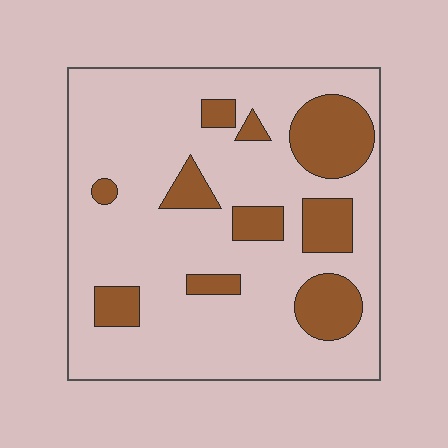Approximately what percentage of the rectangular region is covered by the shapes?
Approximately 20%.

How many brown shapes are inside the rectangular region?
10.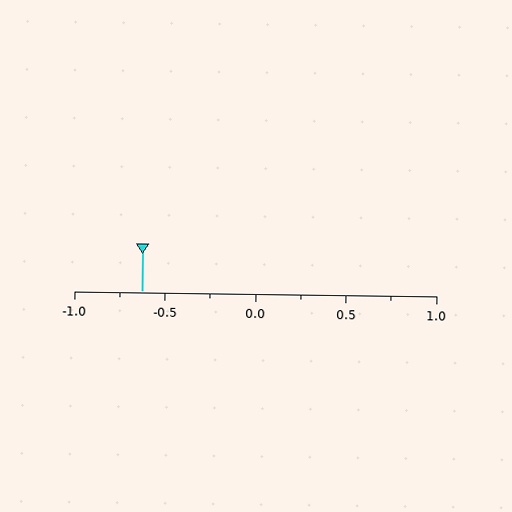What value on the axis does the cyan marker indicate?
The marker indicates approximately -0.62.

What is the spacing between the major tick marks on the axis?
The major ticks are spaced 0.5 apart.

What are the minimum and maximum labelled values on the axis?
The axis runs from -1.0 to 1.0.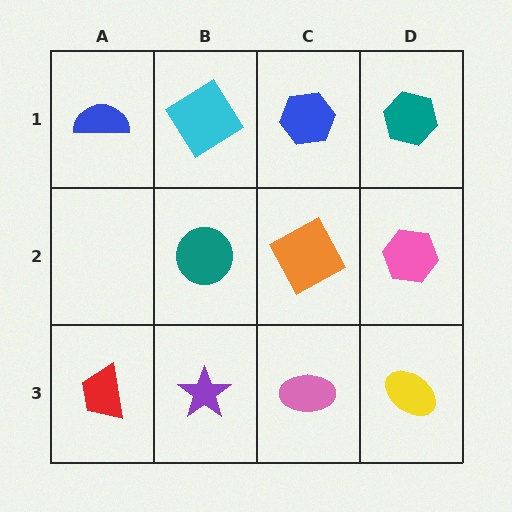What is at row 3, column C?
A pink ellipse.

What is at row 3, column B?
A purple star.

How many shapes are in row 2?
3 shapes.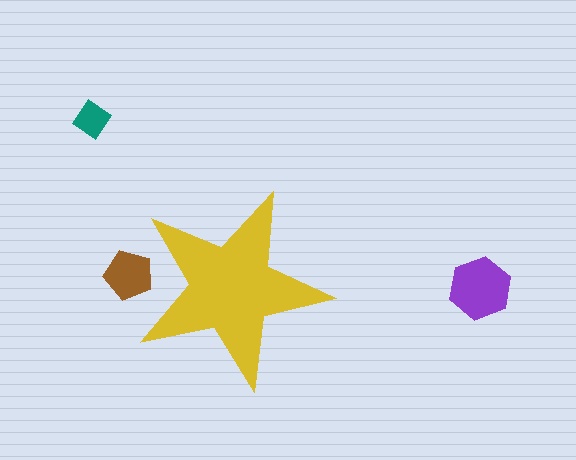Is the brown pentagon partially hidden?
Yes, the brown pentagon is partially hidden behind the yellow star.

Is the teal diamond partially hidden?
No, the teal diamond is fully visible.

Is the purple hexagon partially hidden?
No, the purple hexagon is fully visible.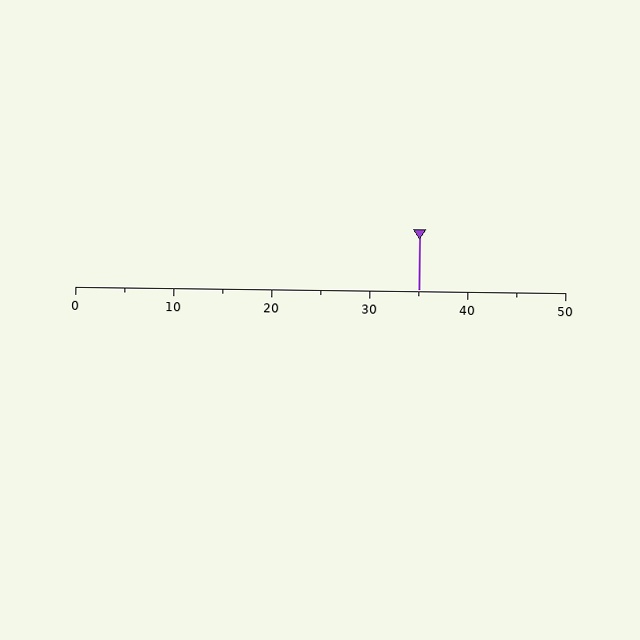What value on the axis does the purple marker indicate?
The marker indicates approximately 35.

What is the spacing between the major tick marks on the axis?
The major ticks are spaced 10 apart.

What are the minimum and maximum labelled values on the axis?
The axis runs from 0 to 50.